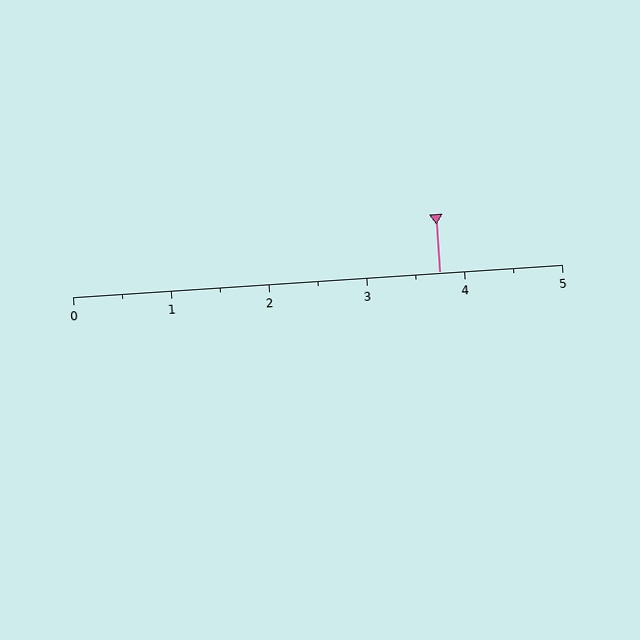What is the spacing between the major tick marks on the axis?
The major ticks are spaced 1 apart.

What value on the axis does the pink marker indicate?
The marker indicates approximately 3.8.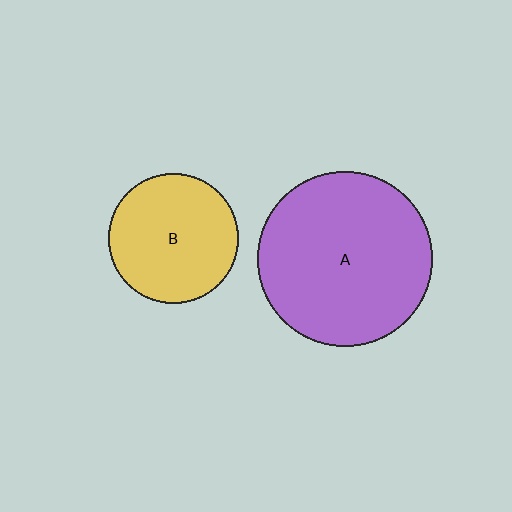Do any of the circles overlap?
No, none of the circles overlap.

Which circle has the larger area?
Circle A (purple).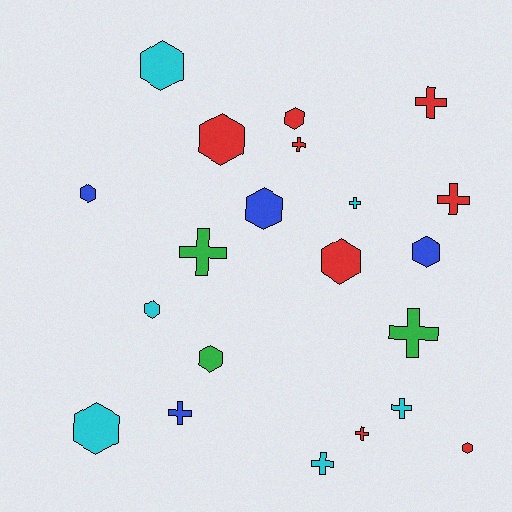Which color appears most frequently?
Red, with 8 objects.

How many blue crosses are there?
There is 1 blue cross.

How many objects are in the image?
There are 21 objects.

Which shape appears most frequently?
Hexagon, with 11 objects.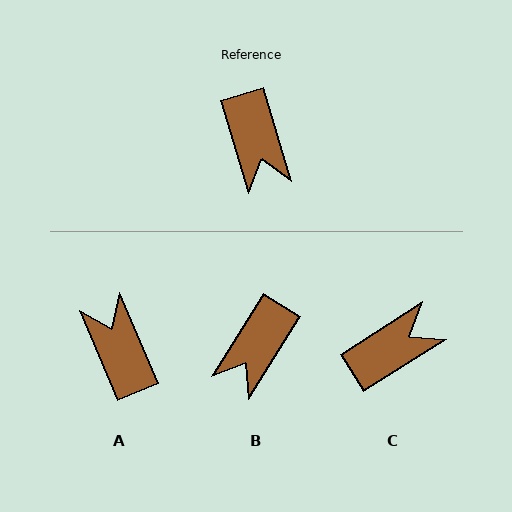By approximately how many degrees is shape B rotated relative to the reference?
Approximately 49 degrees clockwise.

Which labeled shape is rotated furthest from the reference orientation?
A, about 174 degrees away.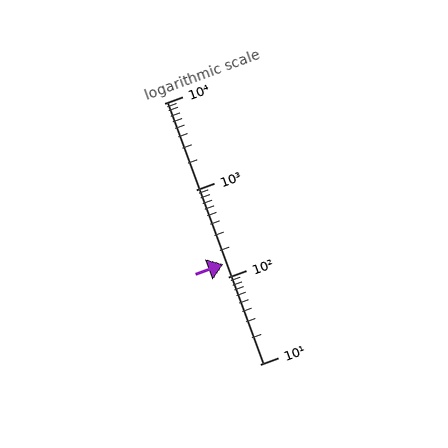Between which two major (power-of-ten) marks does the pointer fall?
The pointer is between 100 and 1000.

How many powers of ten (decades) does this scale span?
The scale spans 3 decades, from 10 to 10000.